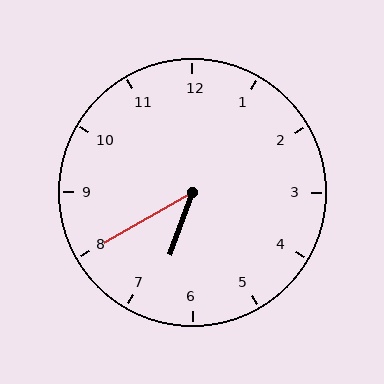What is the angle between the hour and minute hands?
Approximately 40 degrees.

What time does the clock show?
6:40.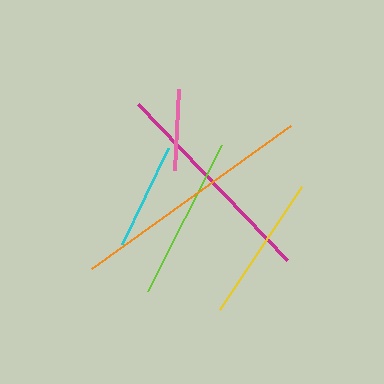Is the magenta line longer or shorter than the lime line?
The magenta line is longer than the lime line.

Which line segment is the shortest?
The pink line is the shortest at approximately 81 pixels.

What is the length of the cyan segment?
The cyan segment is approximately 107 pixels long.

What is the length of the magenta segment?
The magenta segment is approximately 215 pixels long.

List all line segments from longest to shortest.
From longest to shortest: orange, magenta, lime, yellow, cyan, pink.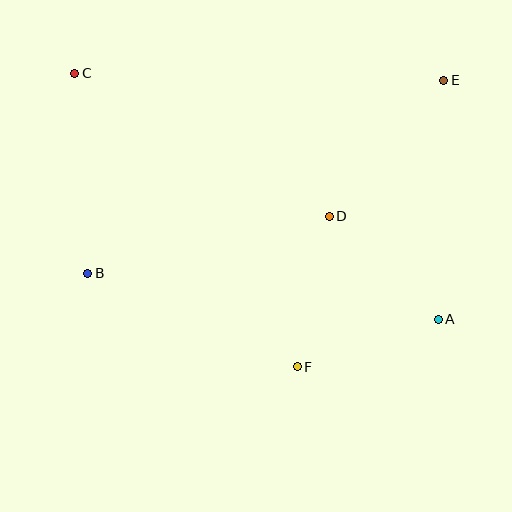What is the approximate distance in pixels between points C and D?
The distance between C and D is approximately 292 pixels.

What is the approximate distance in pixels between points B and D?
The distance between B and D is approximately 248 pixels.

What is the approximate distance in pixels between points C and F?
The distance between C and F is approximately 369 pixels.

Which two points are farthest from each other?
Points A and C are farthest from each other.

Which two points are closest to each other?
Points A and F are closest to each other.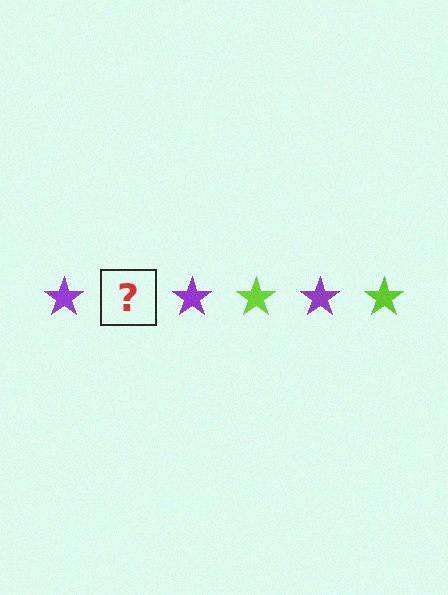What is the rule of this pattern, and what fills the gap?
The rule is that the pattern cycles through purple, lime stars. The gap should be filled with a lime star.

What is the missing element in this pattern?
The missing element is a lime star.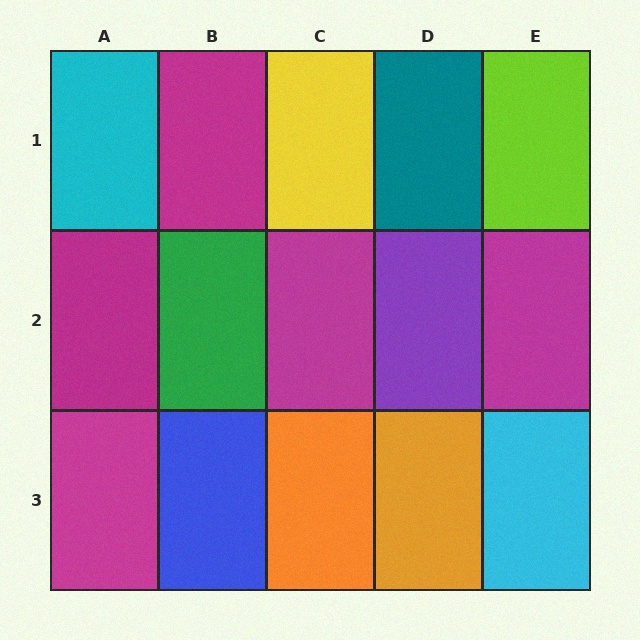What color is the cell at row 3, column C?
Orange.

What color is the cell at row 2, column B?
Green.